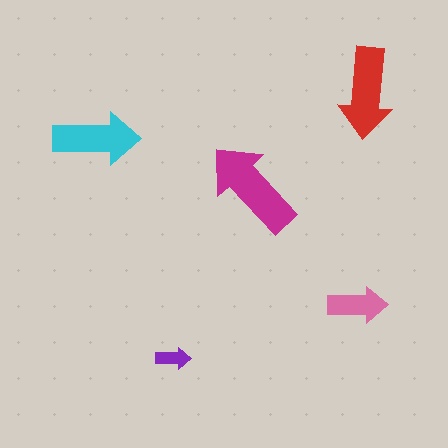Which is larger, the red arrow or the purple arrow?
The red one.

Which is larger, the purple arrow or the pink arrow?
The pink one.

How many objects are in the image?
There are 5 objects in the image.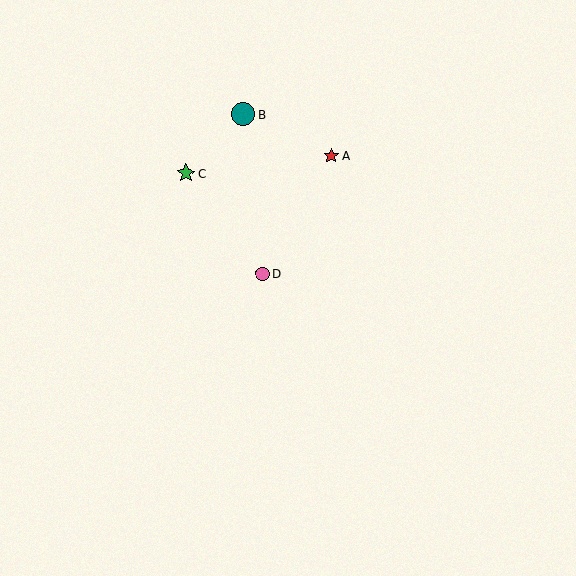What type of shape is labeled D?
Shape D is a pink circle.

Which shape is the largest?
The teal circle (labeled B) is the largest.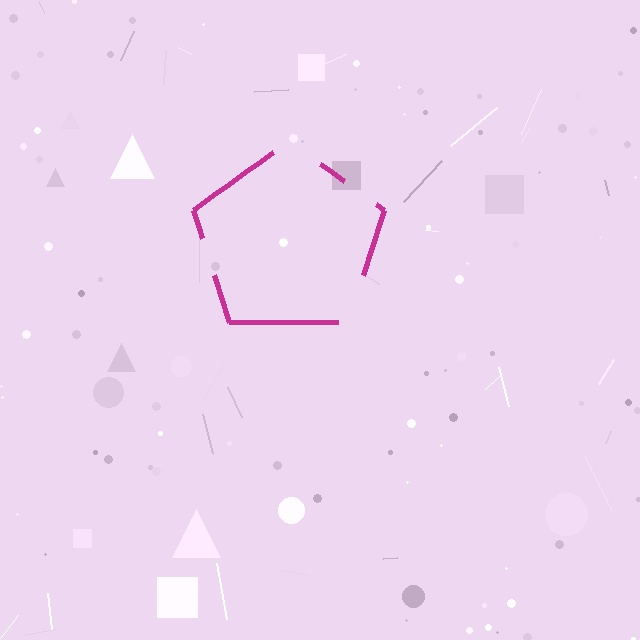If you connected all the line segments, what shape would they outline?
They would outline a pentagon.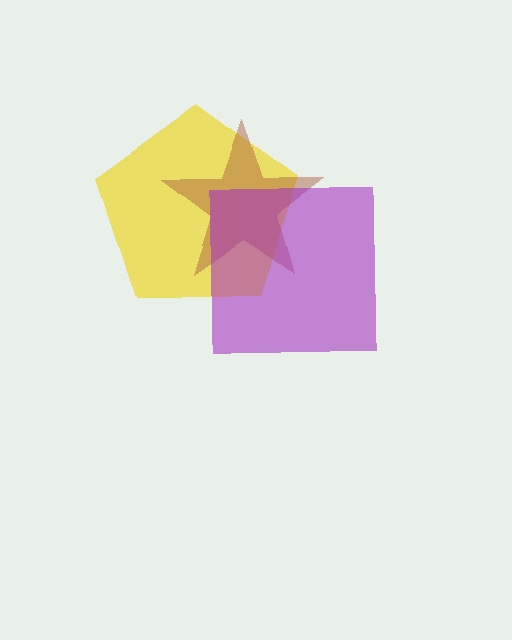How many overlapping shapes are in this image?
There are 3 overlapping shapes in the image.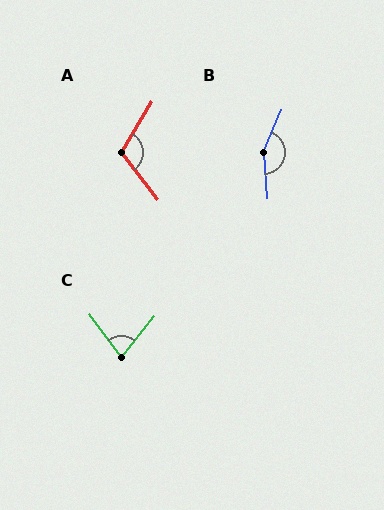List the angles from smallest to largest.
C (74°), A (111°), B (152°).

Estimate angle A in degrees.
Approximately 111 degrees.